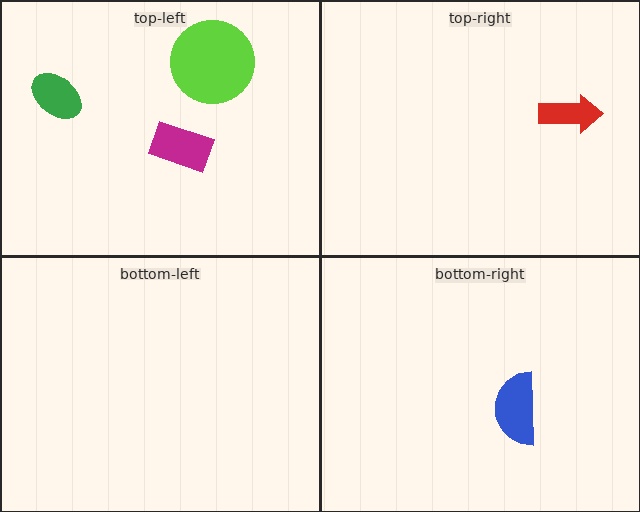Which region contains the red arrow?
The top-right region.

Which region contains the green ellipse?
The top-left region.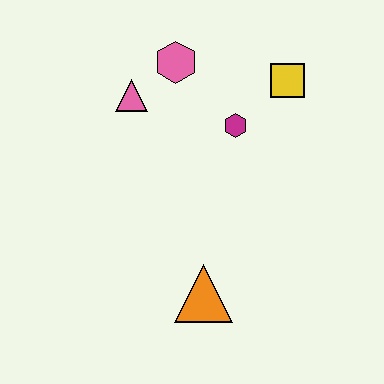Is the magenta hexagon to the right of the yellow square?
No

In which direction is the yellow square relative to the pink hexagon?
The yellow square is to the right of the pink hexagon.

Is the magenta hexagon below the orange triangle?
No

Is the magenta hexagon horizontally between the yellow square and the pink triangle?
Yes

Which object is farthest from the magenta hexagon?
The orange triangle is farthest from the magenta hexagon.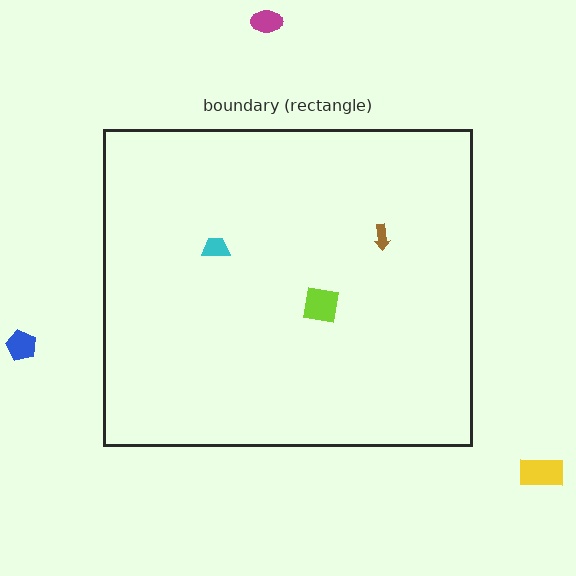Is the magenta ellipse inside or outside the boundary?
Outside.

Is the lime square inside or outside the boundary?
Inside.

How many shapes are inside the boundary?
3 inside, 3 outside.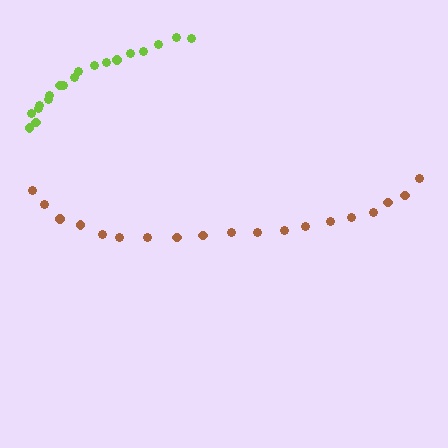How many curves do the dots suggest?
There are 2 distinct paths.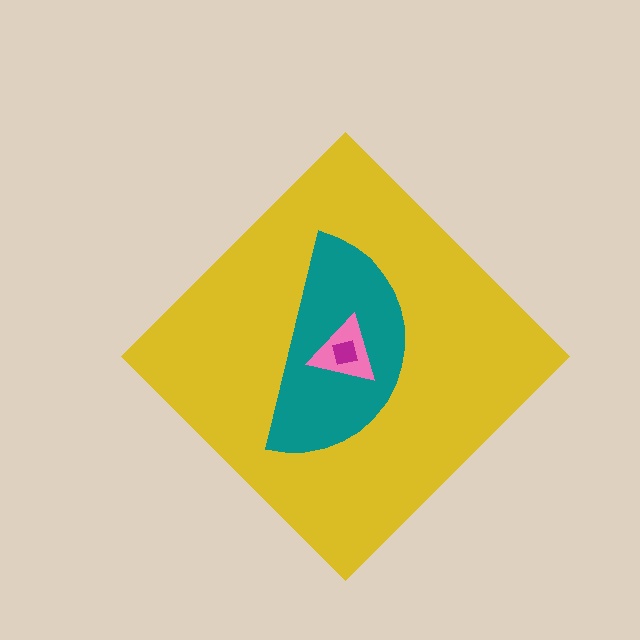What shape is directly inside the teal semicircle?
The pink triangle.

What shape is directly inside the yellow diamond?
The teal semicircle.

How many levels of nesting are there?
4.